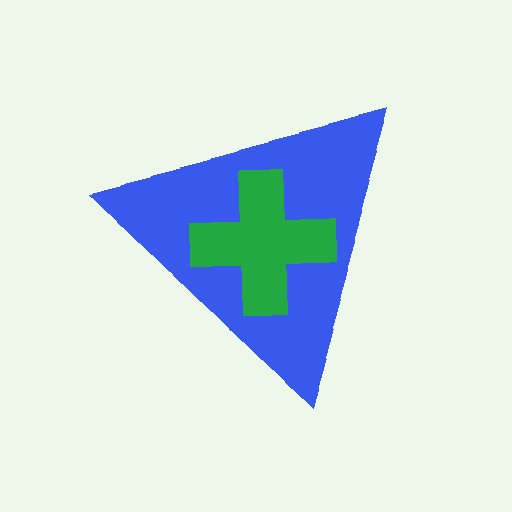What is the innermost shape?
The green cross.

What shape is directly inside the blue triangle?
The green cross.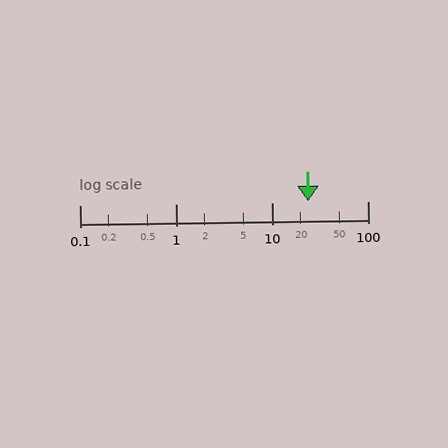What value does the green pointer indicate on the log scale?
The pointer indicates approximately 24.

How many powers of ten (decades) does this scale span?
The scale spans 3 decades, from 0.1 to 100.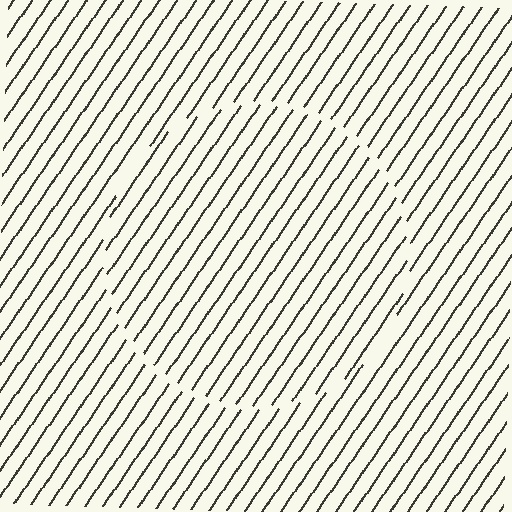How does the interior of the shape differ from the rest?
The interior of the shape contains the same grating, shifted by half a period — the contour is defined by the phase discontinuity where line-ends from the inner and outer gratings abut.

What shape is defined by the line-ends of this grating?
An illusory circle. The interior of the shape contains the same grating, shifted by half a period — the contour is defined by the phase discontinuity where line-ends from the inner and outer gratings abut.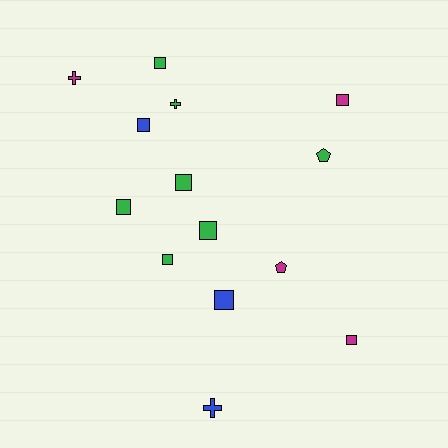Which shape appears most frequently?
Square, with 9 objects.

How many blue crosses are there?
There is 1 blue cross.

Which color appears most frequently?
Green, with 7 objects.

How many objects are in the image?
There are 14 objects.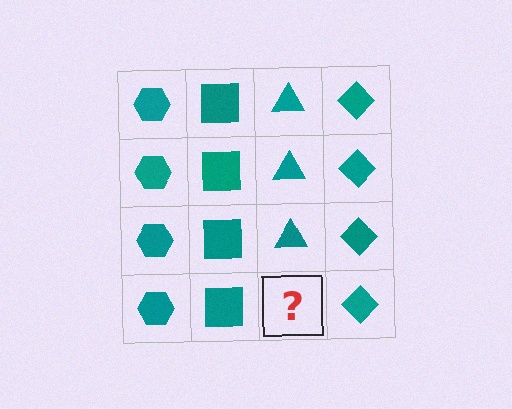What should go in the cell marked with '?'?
The missing cell should contain a teal triangle.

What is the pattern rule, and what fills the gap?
The rule is that each column has a consistent shape. The gap should be filled with a teal triangle.